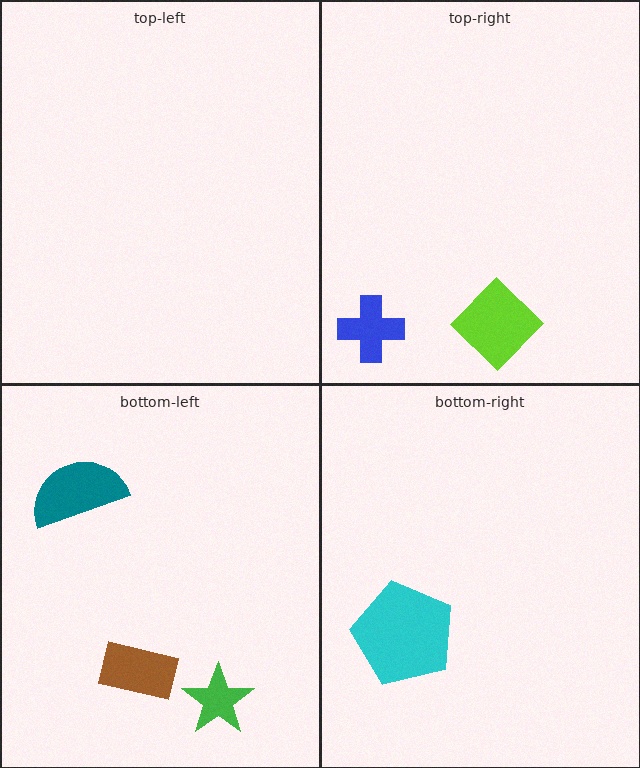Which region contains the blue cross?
The top-right region.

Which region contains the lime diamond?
The top-right region.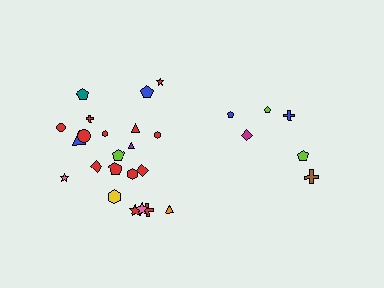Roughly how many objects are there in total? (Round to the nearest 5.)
Roughly 30 objects in total.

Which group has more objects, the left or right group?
The left group.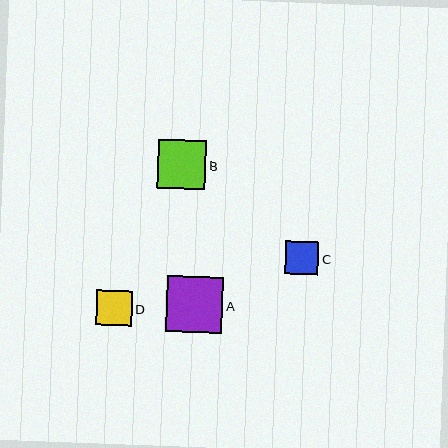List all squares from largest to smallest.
From largest to smallest: A, B, D, C.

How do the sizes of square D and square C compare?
Square D and square C are approximately the same size.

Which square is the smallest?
Square C is the smallest with a size of approximately 33 pixels.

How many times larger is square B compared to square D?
Square B is approximately 1.4 times the size of square D.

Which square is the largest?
Square A is the largest with a size of approximately 56 pixels.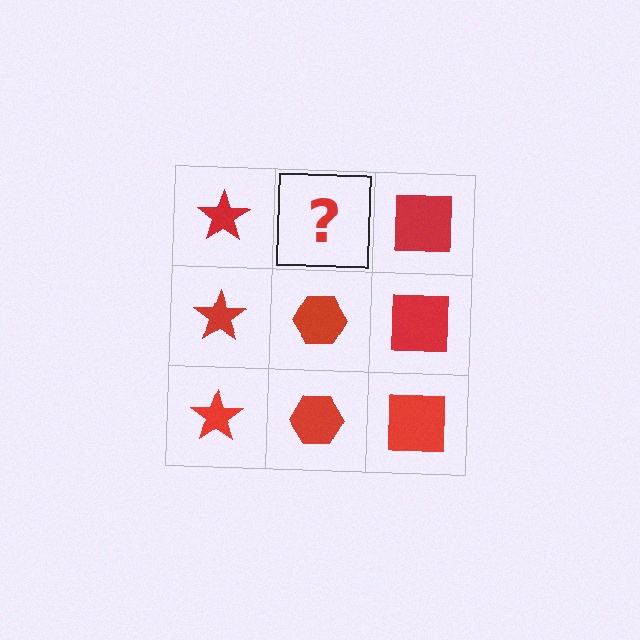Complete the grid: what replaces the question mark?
The question mark should be replaced with a red hexagon.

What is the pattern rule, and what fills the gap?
The rule is that each column has a consistent shape. The gap should be filled with a red hexagon.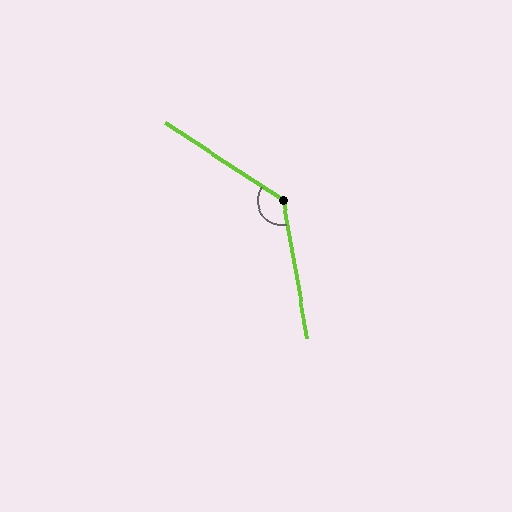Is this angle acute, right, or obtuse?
It is obtuse.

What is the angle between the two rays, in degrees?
Approximately 133 degrees.